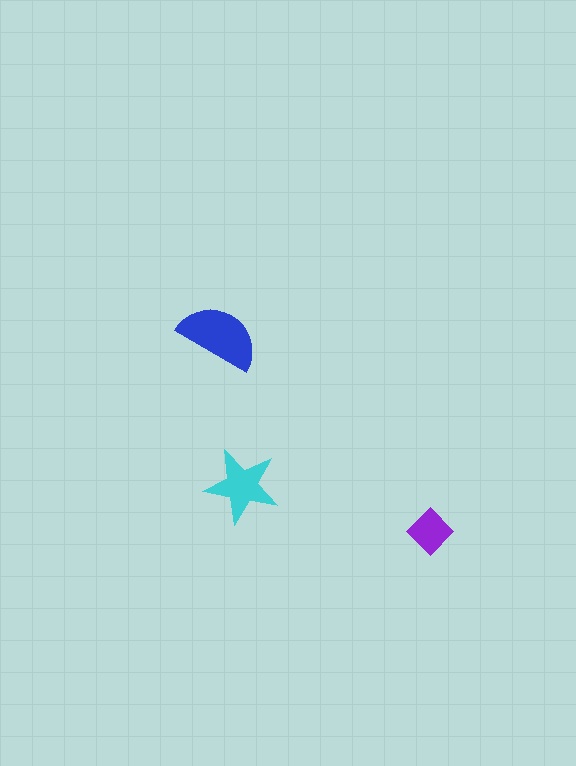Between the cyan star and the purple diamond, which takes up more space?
The cyan star.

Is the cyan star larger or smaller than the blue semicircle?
Smaller.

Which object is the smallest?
The purple diamond.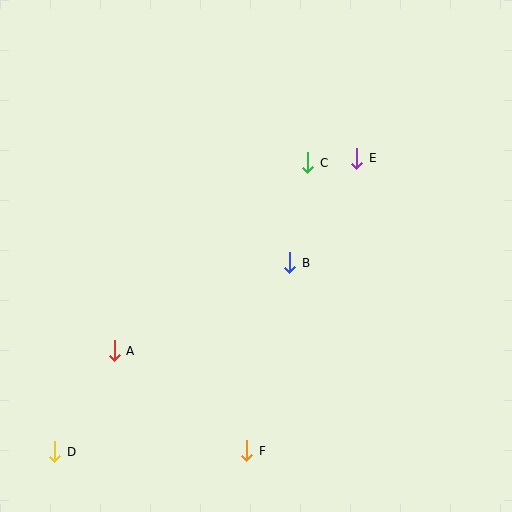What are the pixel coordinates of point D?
Point D is at (55, 452).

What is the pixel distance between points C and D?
The distance between C and D is 384 pixels.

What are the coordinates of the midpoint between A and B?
The midpoint between A and B is at (202, 307).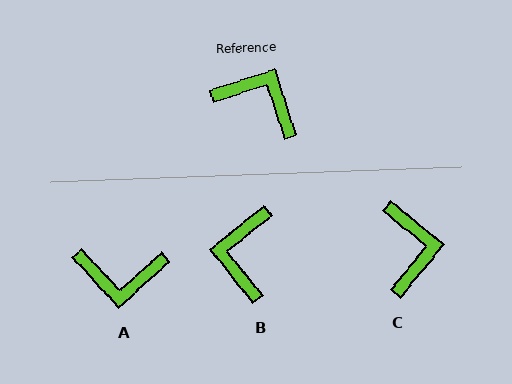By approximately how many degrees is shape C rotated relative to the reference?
Approximately 57 degrees clockwise.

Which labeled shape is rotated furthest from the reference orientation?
A, about 155 degrees away.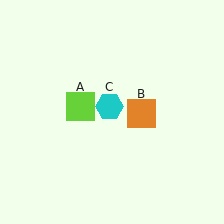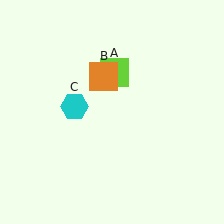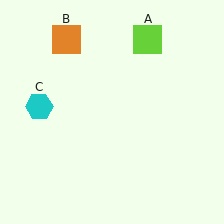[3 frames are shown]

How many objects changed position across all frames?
3 objects changed position: lime square (object A), orange square (object B), cyan hexagon (object C).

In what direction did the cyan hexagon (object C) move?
The cyan hexagon (object C) moved left.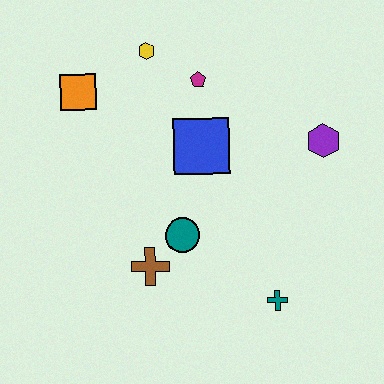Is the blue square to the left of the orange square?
No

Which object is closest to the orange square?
The yellow hexagon is closest to the orange square.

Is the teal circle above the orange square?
No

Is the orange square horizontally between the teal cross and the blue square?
No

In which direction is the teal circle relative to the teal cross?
The teal circle is to the left of the teal cross.